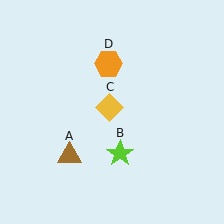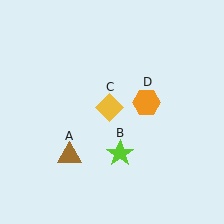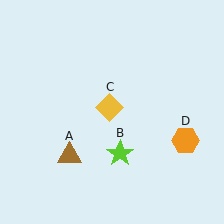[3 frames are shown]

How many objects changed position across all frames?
1 object changed position: orange hexagon (object D).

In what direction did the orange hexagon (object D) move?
The orange hexagon (object D) moved down and to the right.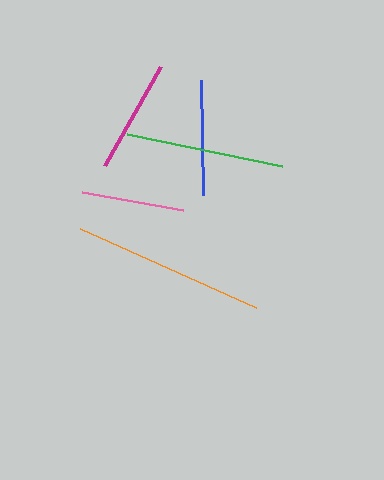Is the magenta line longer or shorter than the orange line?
The orange line is longer than the magenta line.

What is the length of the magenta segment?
The magenta segment is approximately 114 pixels long.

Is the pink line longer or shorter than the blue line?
The blue line is longer than the pink line.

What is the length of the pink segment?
The pink segment is approximately 103 pixels long.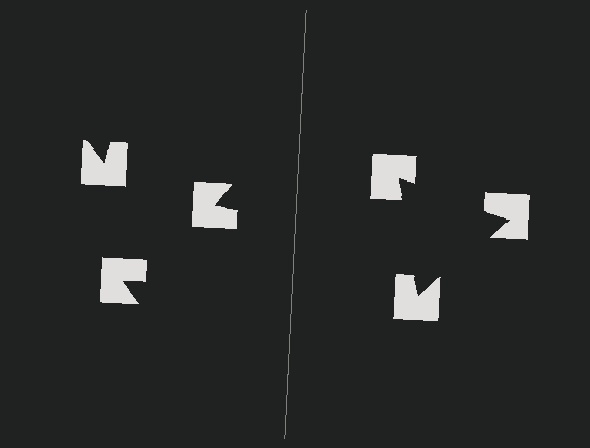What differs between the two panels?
The notched squares are positioned identically on both sides; only the wedge orientations differ. On the right they align to a triangle; on the left they are misaligned.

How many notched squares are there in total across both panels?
6 — 3 on each side.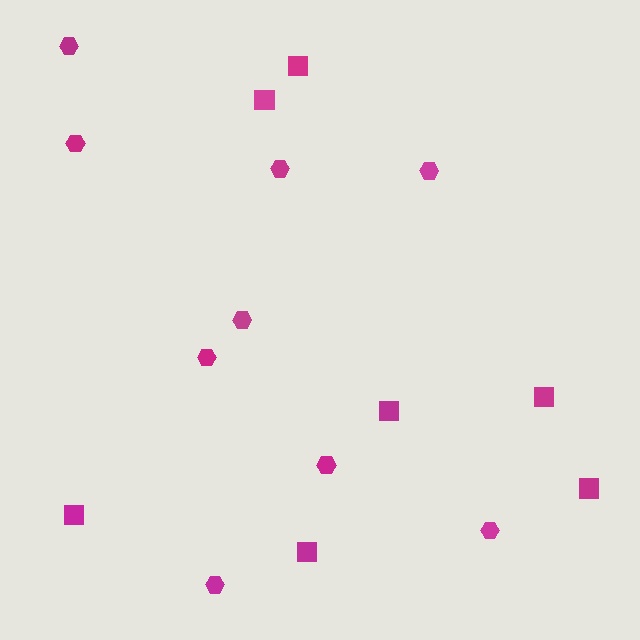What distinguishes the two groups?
There are 2 groups: one group of squares (7) and one group of hexagons (9).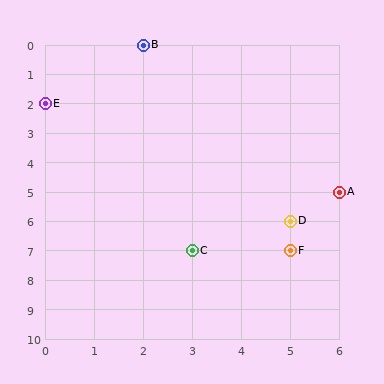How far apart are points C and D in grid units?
Points C and D are 2 columns and 1 row apart (about 2.2 grid units diagonally).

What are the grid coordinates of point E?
Point E is at grid coordinates (0, 2).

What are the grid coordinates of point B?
Point B is at grid coordinates (2, 0).